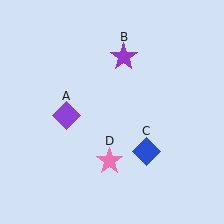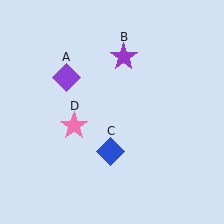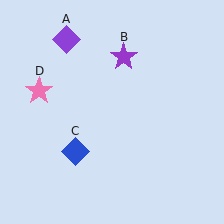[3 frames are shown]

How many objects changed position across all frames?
3 objects changed position: purple diamond (object A), blue diamond (object C), pink star (object D).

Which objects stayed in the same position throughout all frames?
Purple star (object B) remained stationary.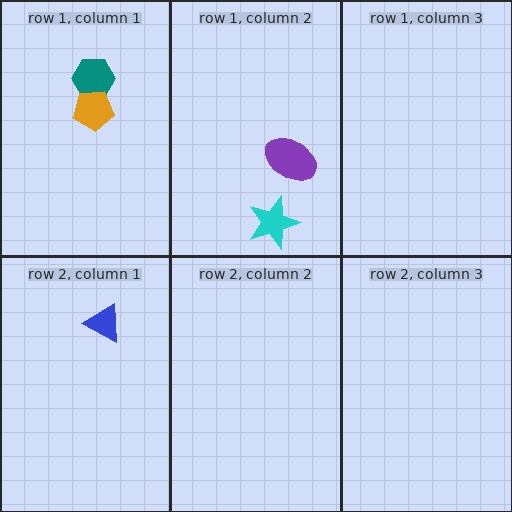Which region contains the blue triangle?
The row 2, column 1 region.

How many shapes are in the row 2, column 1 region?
1.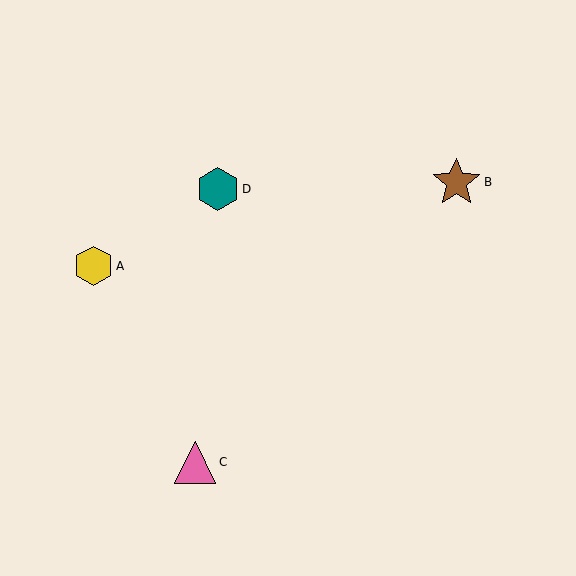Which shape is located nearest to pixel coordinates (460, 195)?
The brown star (labeled B) at (456, 182) is nearest to that location.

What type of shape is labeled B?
Shape B is a brown star.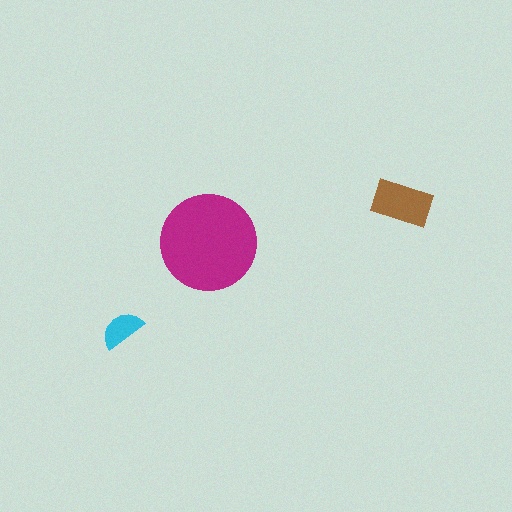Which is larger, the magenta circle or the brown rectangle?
The magenta circle.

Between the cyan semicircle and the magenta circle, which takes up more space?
The magenta circle.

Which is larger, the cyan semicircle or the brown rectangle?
The brown rectangle.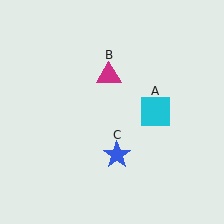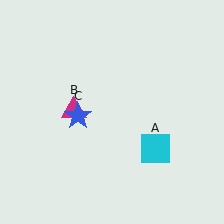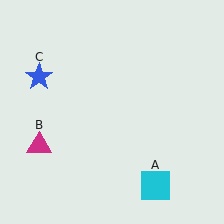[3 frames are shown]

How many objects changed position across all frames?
3 objects changed position: cyan square (object A), magenta triangle (object B), blue star (object C).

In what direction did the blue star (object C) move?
The blue star (object C) moved up and to the left.